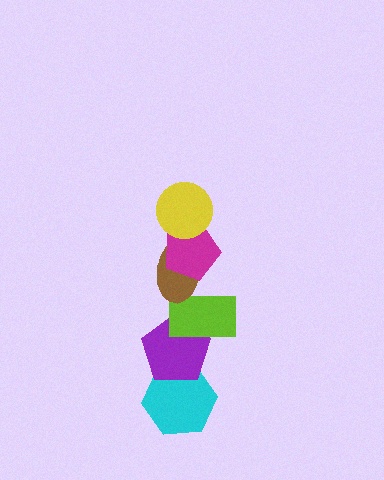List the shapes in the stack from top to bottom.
From top to bottom: the yellow circle, the magenta pentagon, the brown ellipse, the lime rectangle, the purple pentagon, the cyan hexagon.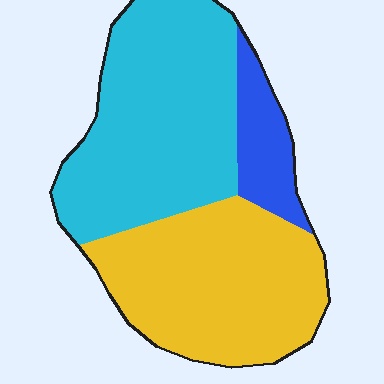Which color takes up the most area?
Cyan, at roughly 45%.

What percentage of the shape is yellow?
Yellow takes up about two fifths (2/5) of the shape.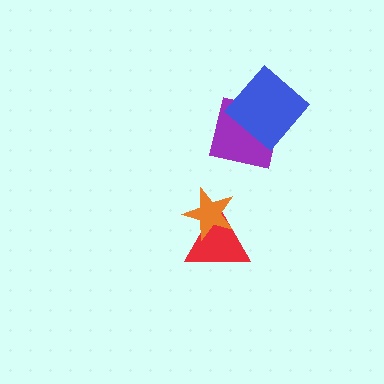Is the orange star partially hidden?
No, no other shape covers it.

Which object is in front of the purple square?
The blue diamond is in front of the purple square.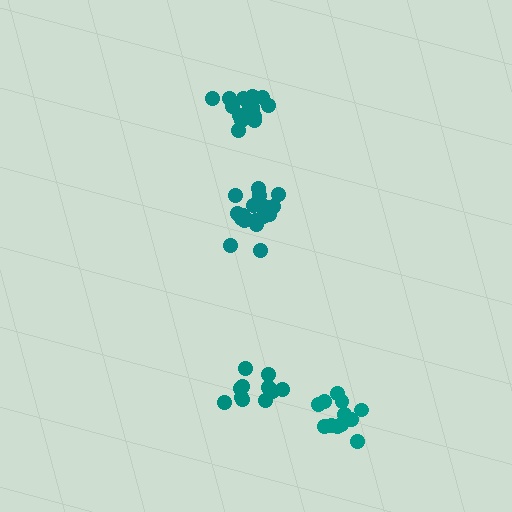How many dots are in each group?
Group 1: 18 dots, Group 2: 12 dots, Group 3: 17 dots, Group 4: 12 dots (59 total).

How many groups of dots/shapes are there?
There are 4 groups.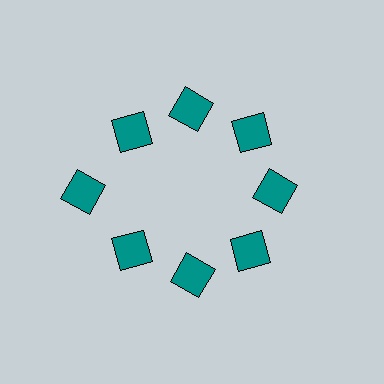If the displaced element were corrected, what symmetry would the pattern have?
It would have 8-fold rotational symmetry — the pattern would map onto itself every 45 degrees.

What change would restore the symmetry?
The symmetry would be restored by moving it inward, back onto the ring so that all 8 squares sit at equal angles and equal distance from the center.